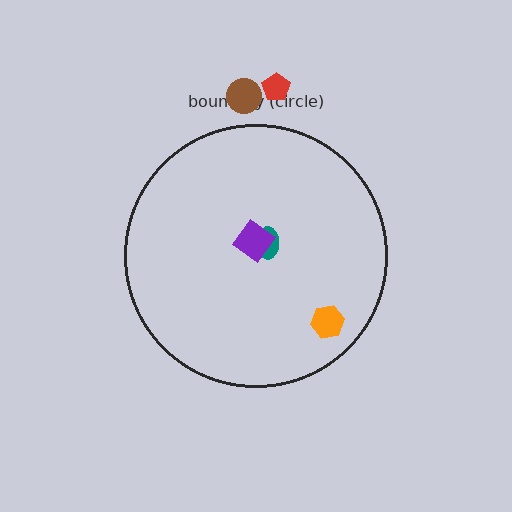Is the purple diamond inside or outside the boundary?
Inside.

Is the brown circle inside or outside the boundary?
Outside.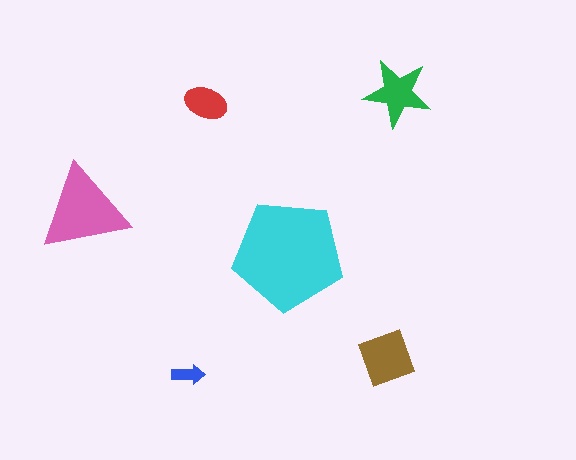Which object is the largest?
The cyan pentagon.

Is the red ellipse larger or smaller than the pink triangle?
Smaller.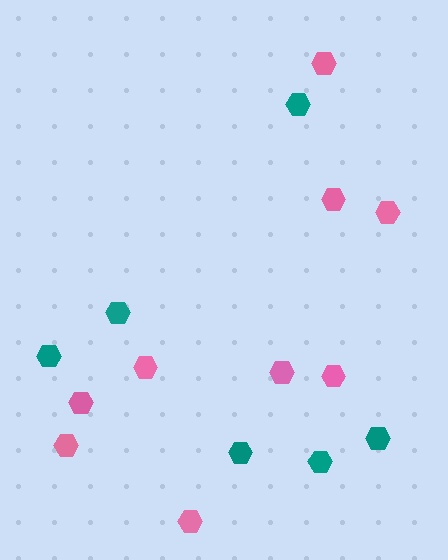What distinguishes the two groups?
There are 2 groups: one group of teal hexagons (6) and one group of pink hexagons (9).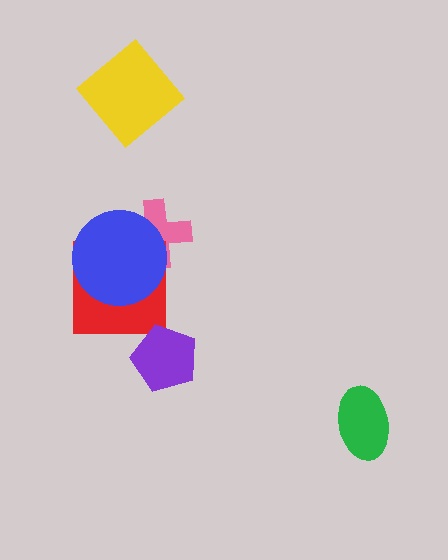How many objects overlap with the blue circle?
2 objects overlap with the blue circle.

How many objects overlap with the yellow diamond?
0 objects overlap with the yellow diamond.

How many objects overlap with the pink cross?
2 objects overlap with the pink cross.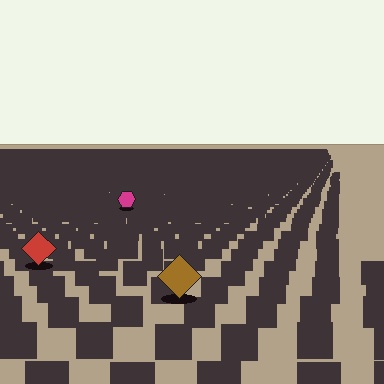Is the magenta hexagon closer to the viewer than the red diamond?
No. The red diamond is closer — you can tell from the texture gradient: the ground texture is coarser near it.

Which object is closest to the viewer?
The brown diamond is closest. The texture marks near it are larger and more spread out.